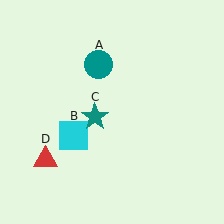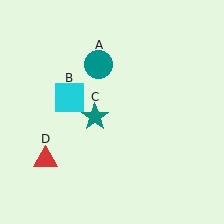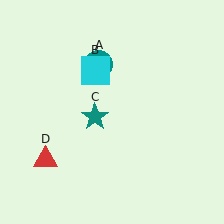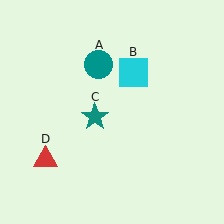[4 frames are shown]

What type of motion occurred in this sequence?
The cyan square (object B) rotated clockwise around the center of the scene.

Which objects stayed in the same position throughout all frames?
Teal circle (object A) and teal star (object C) and red triangle (object D) remained stationary.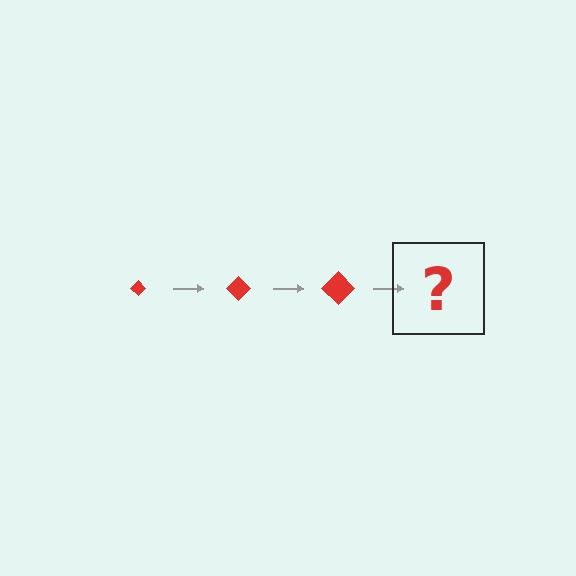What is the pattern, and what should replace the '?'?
The pattern is that the diamond gets progressively larger each step. The '?' should be a red diamond, larger than the previous one.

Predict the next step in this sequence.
The next step is a red diamond, larger than the previous one.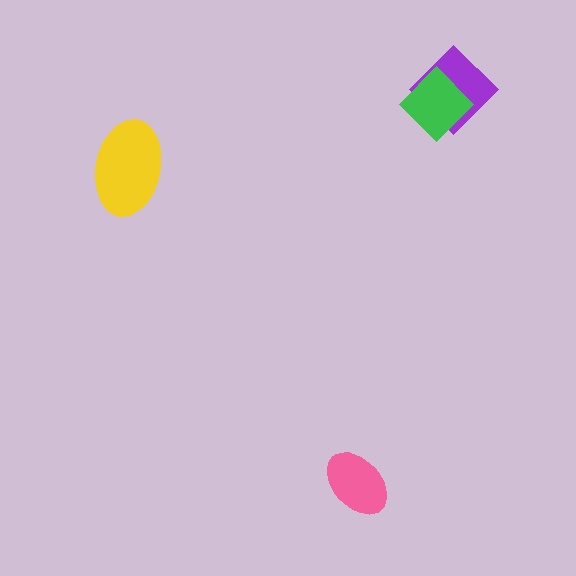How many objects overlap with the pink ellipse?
0 objects overlap with the pink ellipse.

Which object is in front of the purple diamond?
The green diamond is in front of the purple diamond.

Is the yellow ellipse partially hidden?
No, no other shape covers it.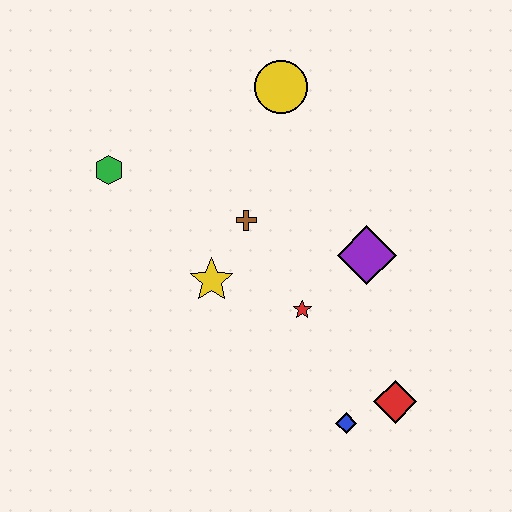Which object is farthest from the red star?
The green hexagon is farthest from the red star.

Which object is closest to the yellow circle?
The brown cross is closest to the yellow circle.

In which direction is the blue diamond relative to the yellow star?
The blue diamond is below the yellow star.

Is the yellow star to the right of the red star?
No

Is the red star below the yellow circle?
Yes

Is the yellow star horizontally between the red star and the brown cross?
No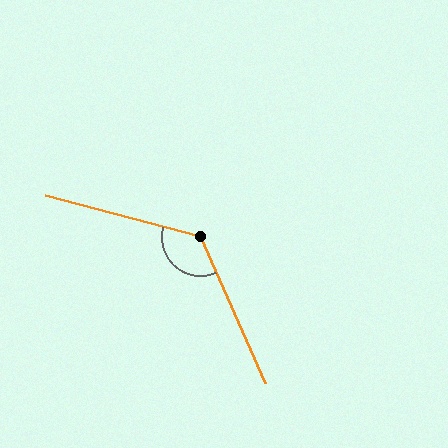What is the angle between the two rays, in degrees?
Approximately 129 degrees.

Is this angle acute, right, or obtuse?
It is obtuse.